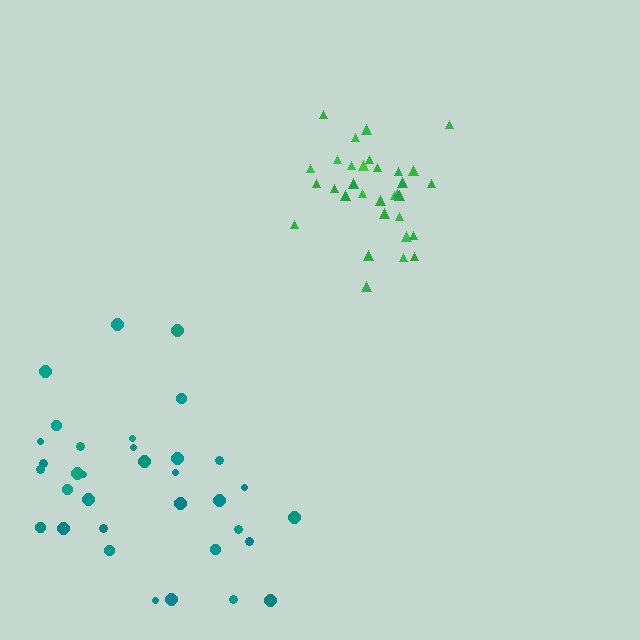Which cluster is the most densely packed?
Green.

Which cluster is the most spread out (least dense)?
Teal.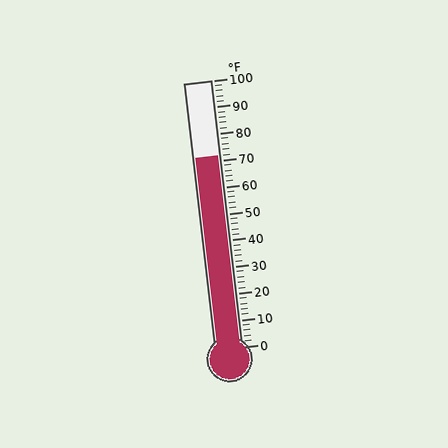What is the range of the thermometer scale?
The thermometer scale ranges from 0°F to 100°F.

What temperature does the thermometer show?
The thermometer shows approximately 72°F.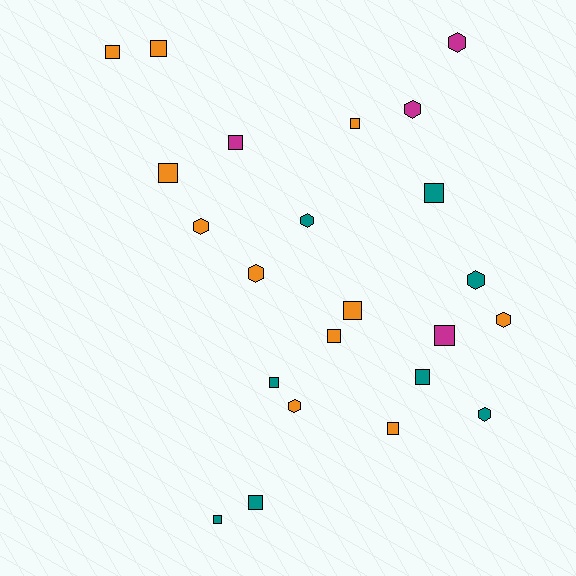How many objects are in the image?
There are 23 objects.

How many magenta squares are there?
There are 2 magenta squares.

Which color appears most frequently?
Orange, with 11 objects.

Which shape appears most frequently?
Square, with 14 objects.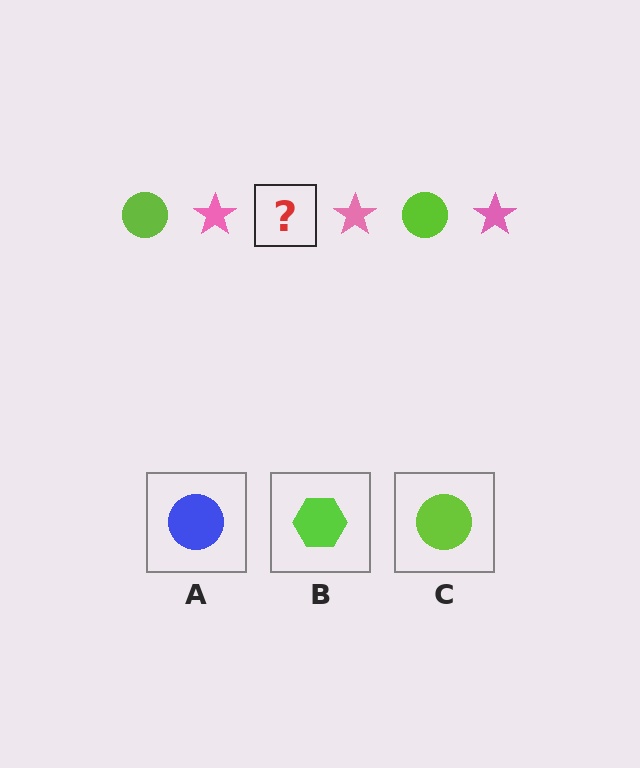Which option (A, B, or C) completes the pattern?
C.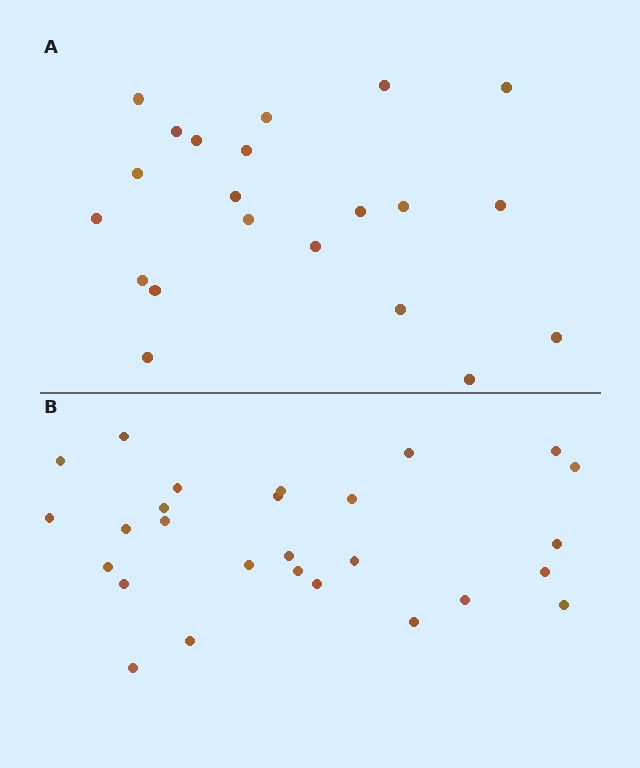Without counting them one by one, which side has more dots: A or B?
Region B (the bottom region) has more dots.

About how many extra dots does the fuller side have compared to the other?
Region B has about 6 more dots than region A.